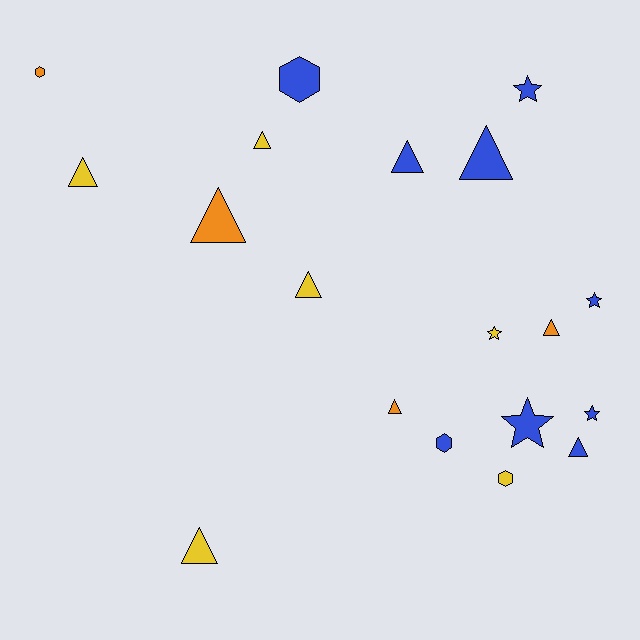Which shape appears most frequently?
Triangle, with 10 objects.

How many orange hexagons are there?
There is 1 orange hexagon.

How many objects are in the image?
There are 19 objects.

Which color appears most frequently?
Blue, with 9 objects.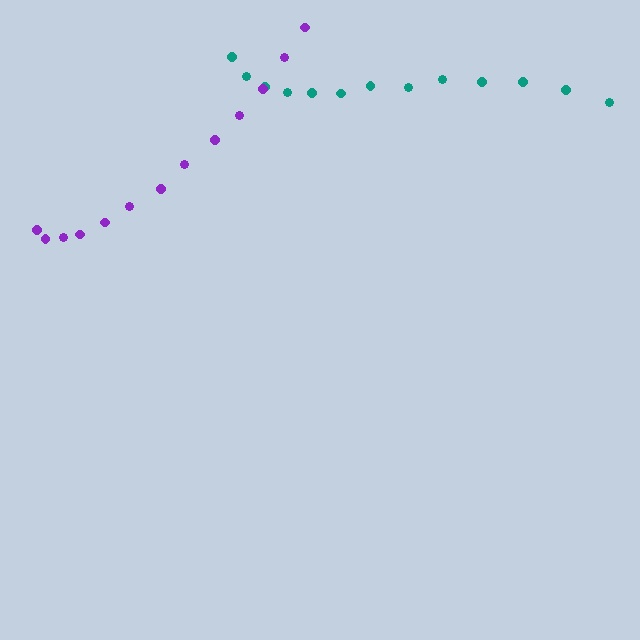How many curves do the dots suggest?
There are 2 distinct paths.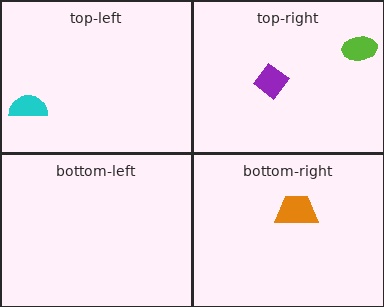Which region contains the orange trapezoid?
The bottom-right region.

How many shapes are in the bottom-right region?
1.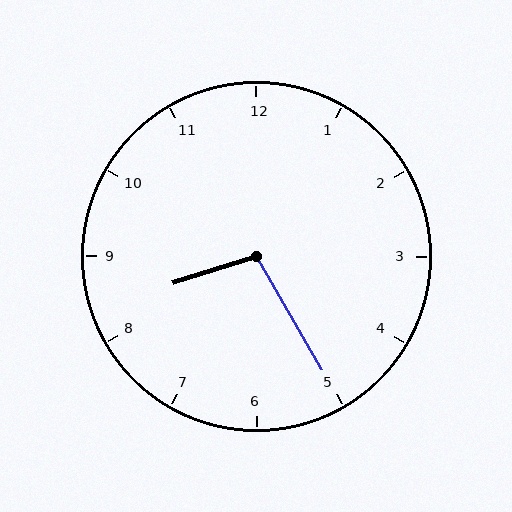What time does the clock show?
8:25.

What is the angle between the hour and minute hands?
Approximately 102 degrees.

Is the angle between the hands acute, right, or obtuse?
It is obtuse.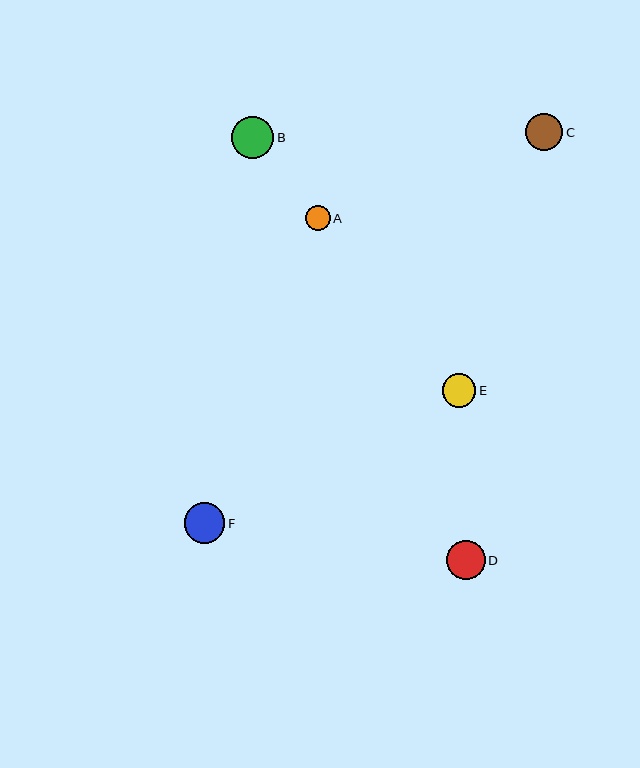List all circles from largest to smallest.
From largest to smallest: B, F, D, C, E, A.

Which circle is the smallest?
Circle A is the smallest with a size of approximately 24 pixels.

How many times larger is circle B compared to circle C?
Circle B is approximately 1.1 times the size of circle C.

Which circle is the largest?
Circle B is the largest with a size of approximately 42 pixels.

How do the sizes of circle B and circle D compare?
Circle B and circle D are approximately the same size.